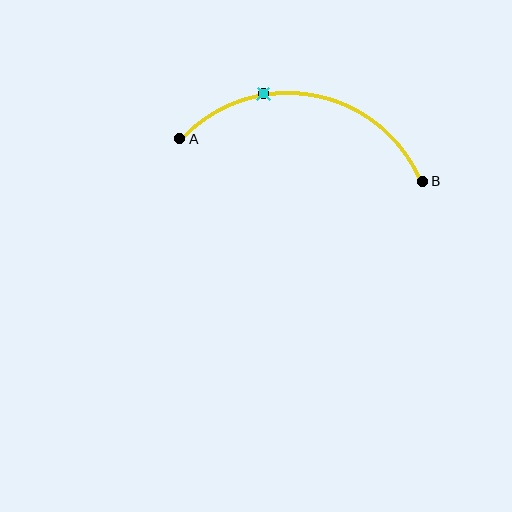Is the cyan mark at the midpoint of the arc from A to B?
No. The cyan mark lies on the arc but is closer to endpoint A. The arc midpoint would be at the point on the curve equidistant along the arc from both A and B.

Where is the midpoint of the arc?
The arc midpoint is the point on the curve farthest from the straight line joining A and B. It sits above that line.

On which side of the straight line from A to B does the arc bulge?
The arc bulges above the straight line connecting A and B.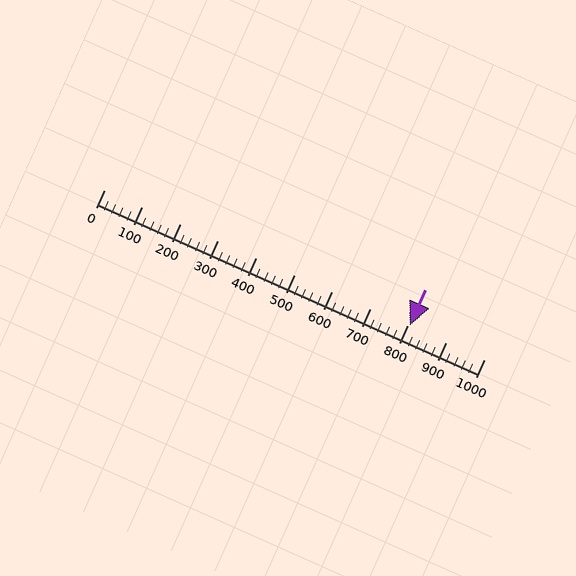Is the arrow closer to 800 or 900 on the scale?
The arrow is closer to 800.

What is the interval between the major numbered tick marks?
The major tick marks are spaced 100 units apart.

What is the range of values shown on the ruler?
The ruler shows values from 0 to 1000.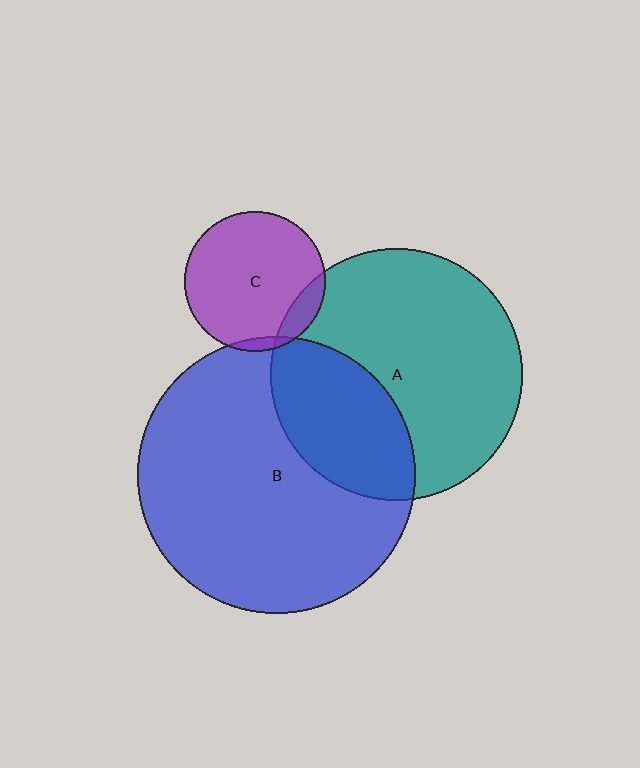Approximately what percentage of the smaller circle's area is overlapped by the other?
Approximately 5%.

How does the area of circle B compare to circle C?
Approximately 3.9 times.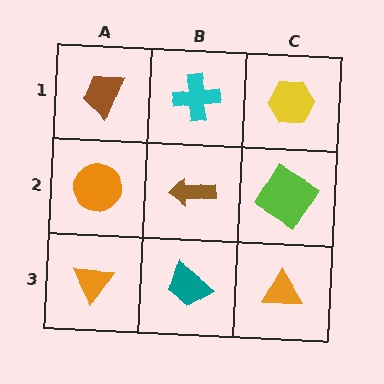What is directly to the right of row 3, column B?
An orange triangle.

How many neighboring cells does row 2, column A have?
3.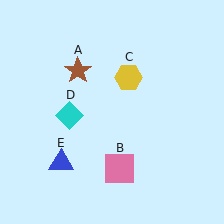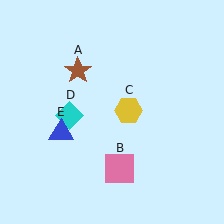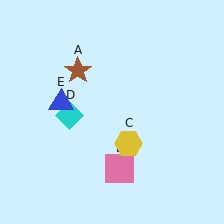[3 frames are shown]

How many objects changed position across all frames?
2 objects changed position: yellow hexagon (object C), blue triangle (object E).